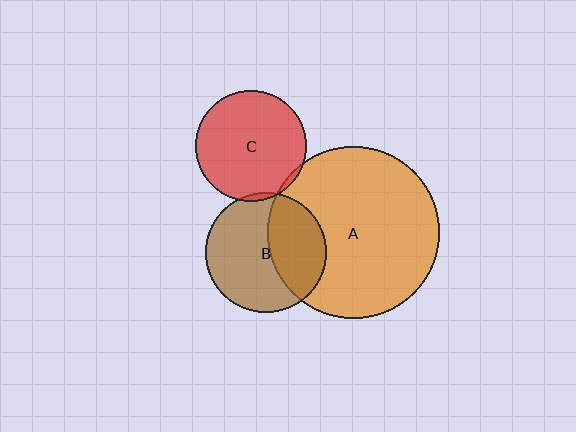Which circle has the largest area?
Circle A (orange).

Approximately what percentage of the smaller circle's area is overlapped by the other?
Approximately 5%.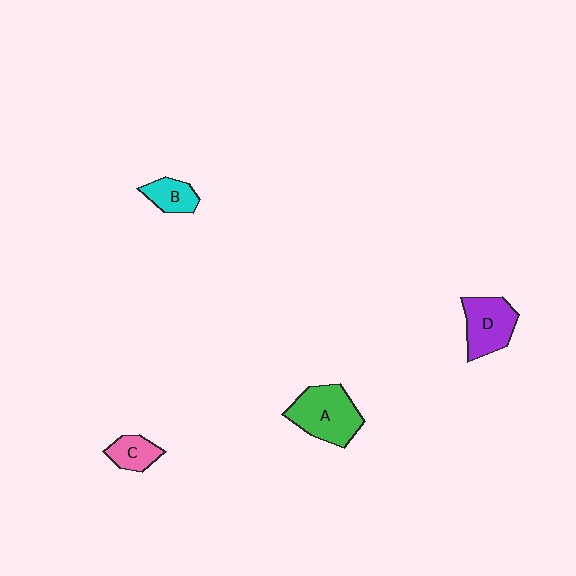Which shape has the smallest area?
Shape C (pink).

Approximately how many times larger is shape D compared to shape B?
Approximately 1.8 times.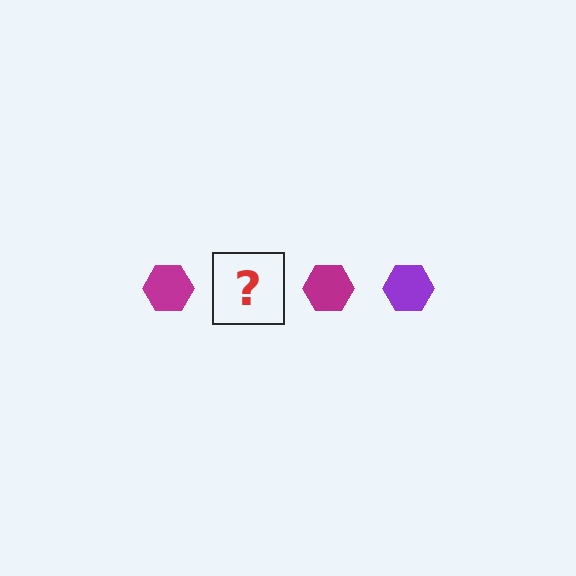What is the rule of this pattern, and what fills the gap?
The rule is that the pattern cycles through magenta, purple hexagons. The gap should be filled with a purple hexagon.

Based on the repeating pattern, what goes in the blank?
The blank should be a purple hexagon.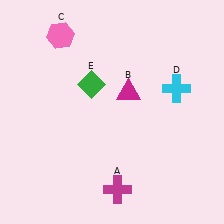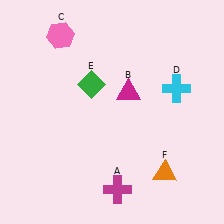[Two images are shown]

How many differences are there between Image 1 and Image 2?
There is 1 difference between the two images.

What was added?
An orange triangle (F) was added in Image 2.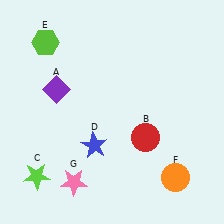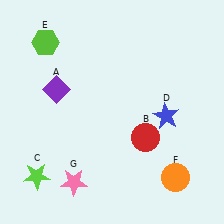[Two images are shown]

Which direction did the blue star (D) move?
The blue star (D) moved right.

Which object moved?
The blue star (D) moved right.